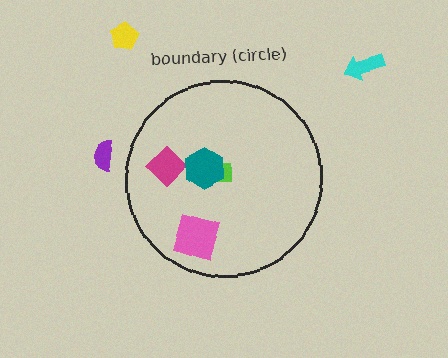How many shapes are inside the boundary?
4 inside, 3 outside.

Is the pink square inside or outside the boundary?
Inside.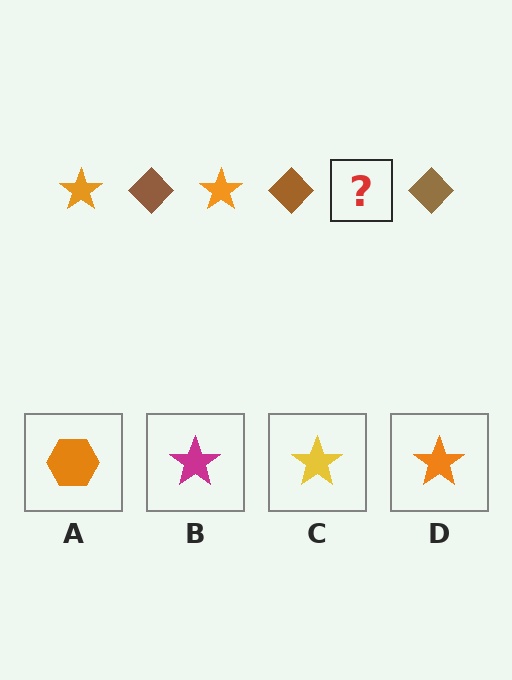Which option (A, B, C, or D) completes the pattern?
D.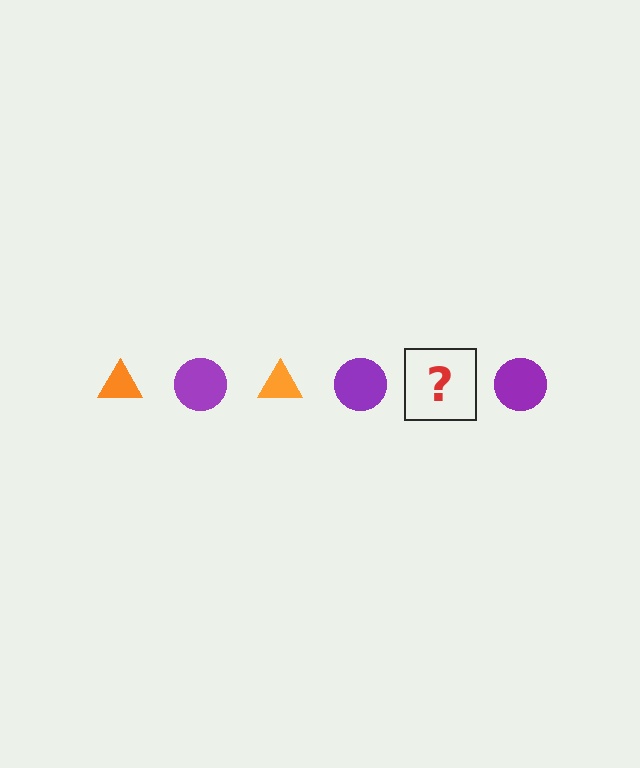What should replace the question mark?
The question mark should be replaced with an orange triangle.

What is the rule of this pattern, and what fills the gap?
The rule is that the pattern alternates between orange triangle and purple circle. The gap should be filled with an orange triangle.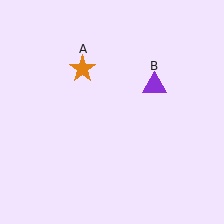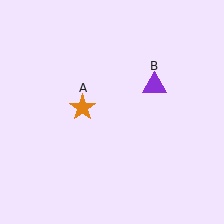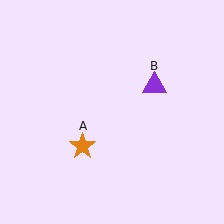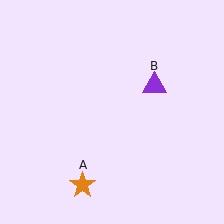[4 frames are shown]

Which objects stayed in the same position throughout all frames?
Purple triangle (object B) remained stationary.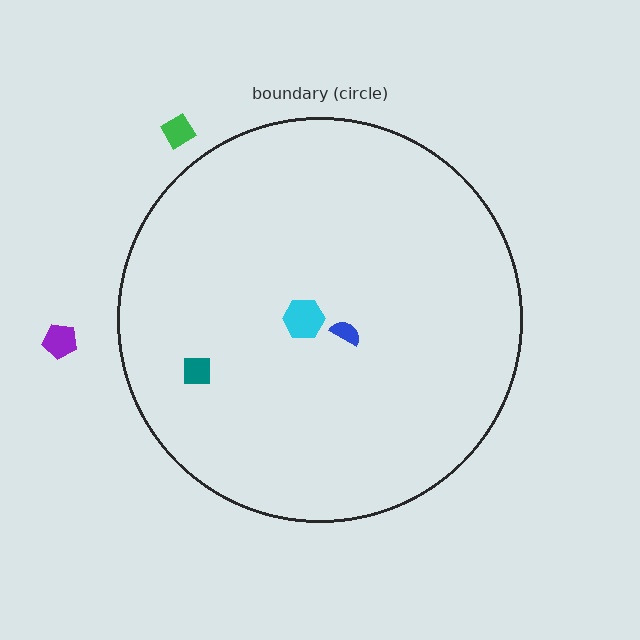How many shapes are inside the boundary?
3 inside, 2 outside.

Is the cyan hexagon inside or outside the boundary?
Inside.